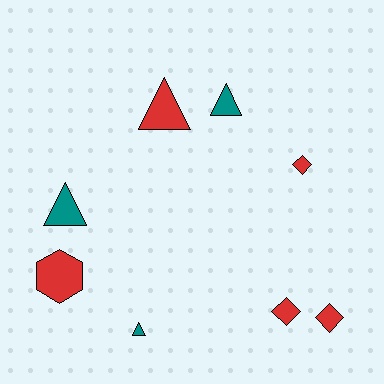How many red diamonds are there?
There are 3 red diamonds.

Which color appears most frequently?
Red, with 5 objects.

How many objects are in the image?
There are 8 objects.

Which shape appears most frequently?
Triangle, with 4 objects.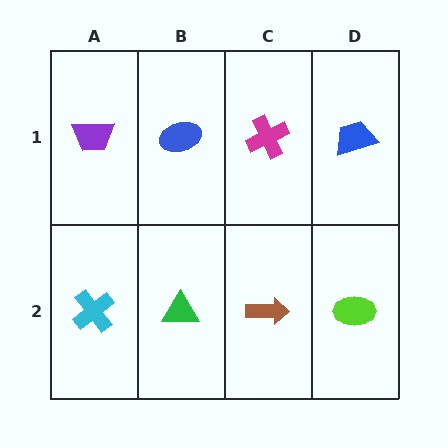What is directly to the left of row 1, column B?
A purple trapezoid.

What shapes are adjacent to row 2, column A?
A purple trapezoid (row 1, column A), a green triangle (row 2, column B).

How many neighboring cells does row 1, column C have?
3.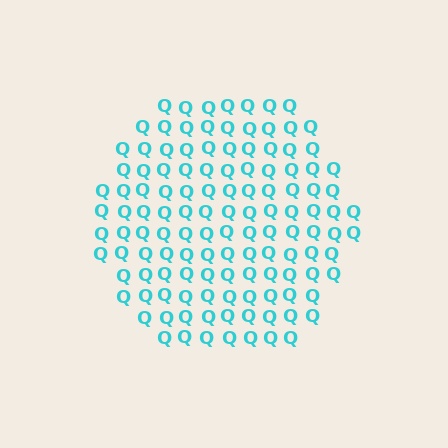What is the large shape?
The large shape is a hexagon.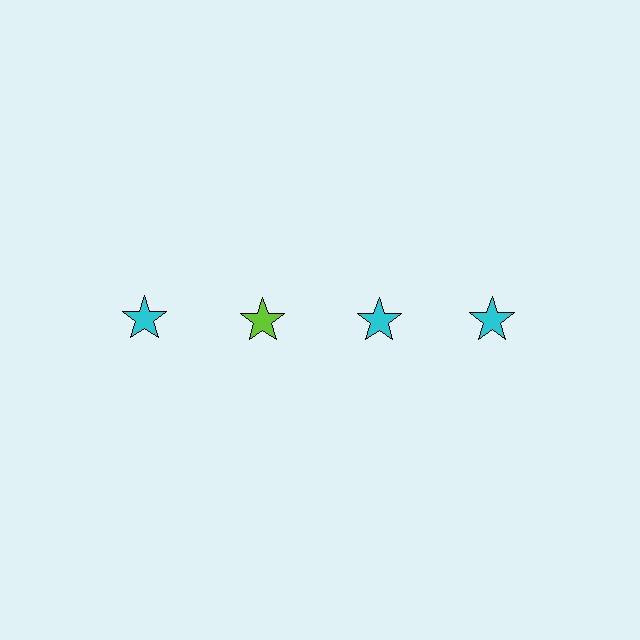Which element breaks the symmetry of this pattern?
The lime star in the top row, second from left column breaks the symmetry. All other shapes are cyan stars.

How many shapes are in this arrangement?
There are 4 shapes arranged in a grid pattern.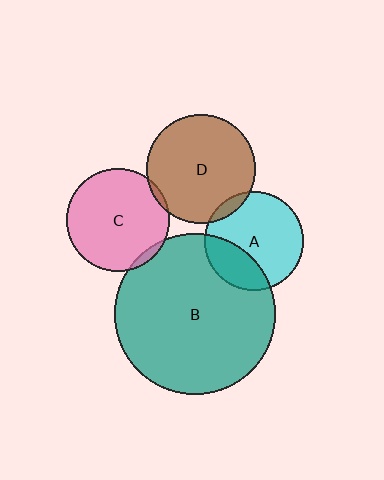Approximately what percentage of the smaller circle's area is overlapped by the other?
Approximately 5%.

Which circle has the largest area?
Circle B (teal).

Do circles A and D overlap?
Yes.